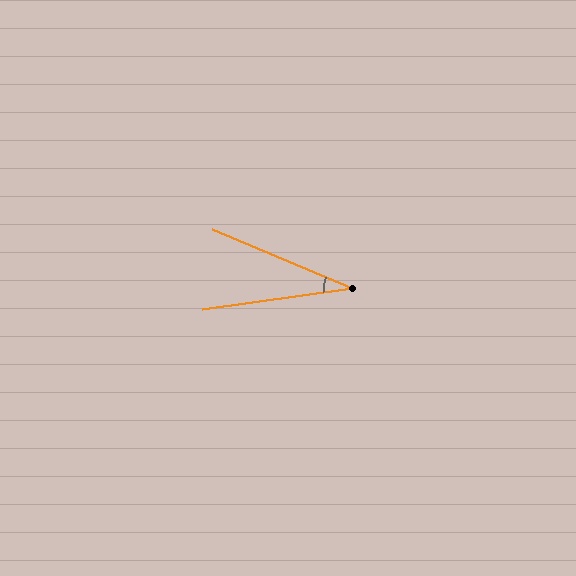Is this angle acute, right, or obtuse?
It is acute.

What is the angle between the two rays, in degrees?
Approximately 31 degrees.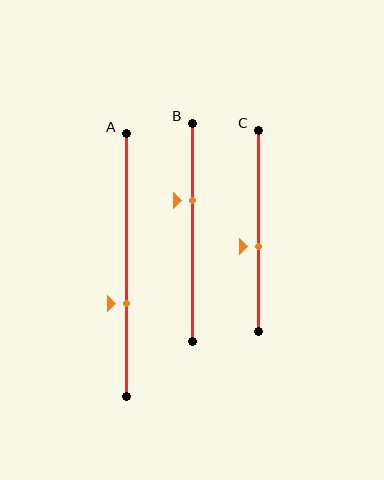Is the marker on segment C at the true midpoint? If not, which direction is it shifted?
No, the marker on segment C is shifted downward by about 8% of the segment length.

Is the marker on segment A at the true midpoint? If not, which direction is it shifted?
No, the marker on segment A is shifted downward by about 15% of the segment length.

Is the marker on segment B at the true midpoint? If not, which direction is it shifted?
No, the marker on segment B is shifted upward by about 14% of the segment length.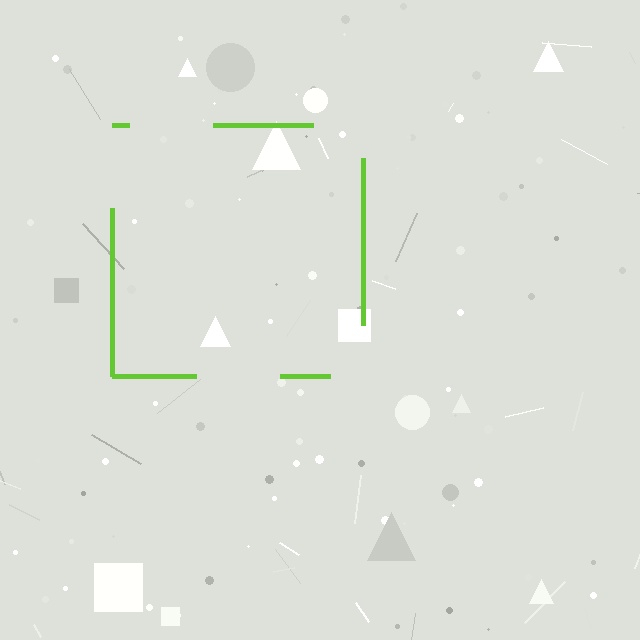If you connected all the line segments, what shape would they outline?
They would outline a square.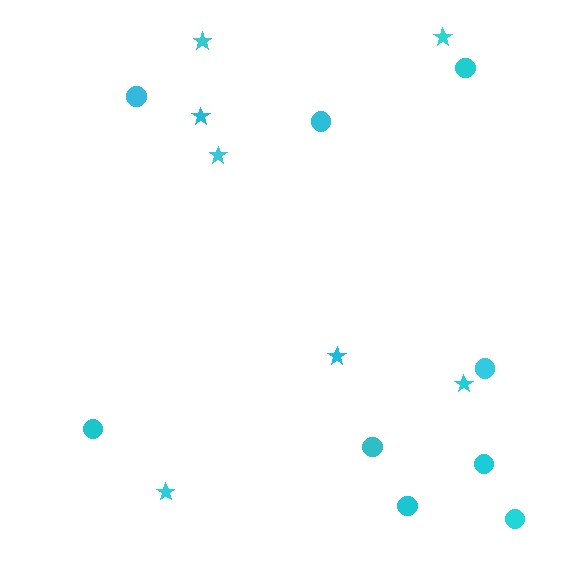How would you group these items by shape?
There are 2 groups: one group of circles (9) and one group of stars (7).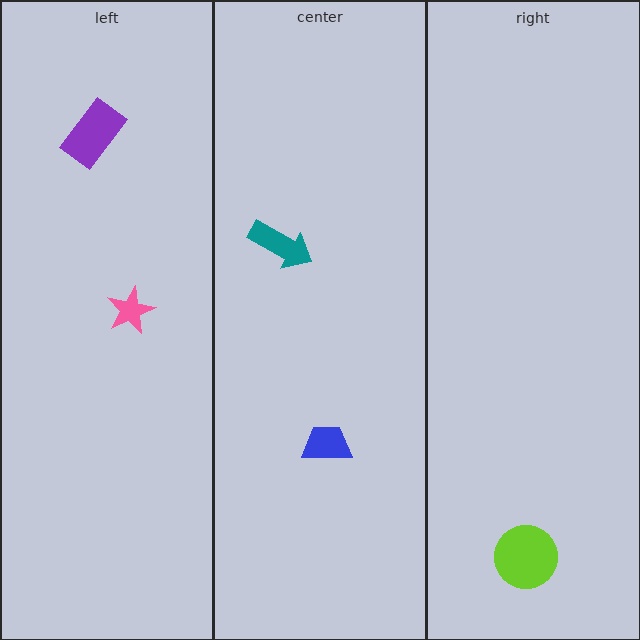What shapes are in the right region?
The lime circle.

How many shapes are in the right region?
1.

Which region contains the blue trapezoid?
The center region.